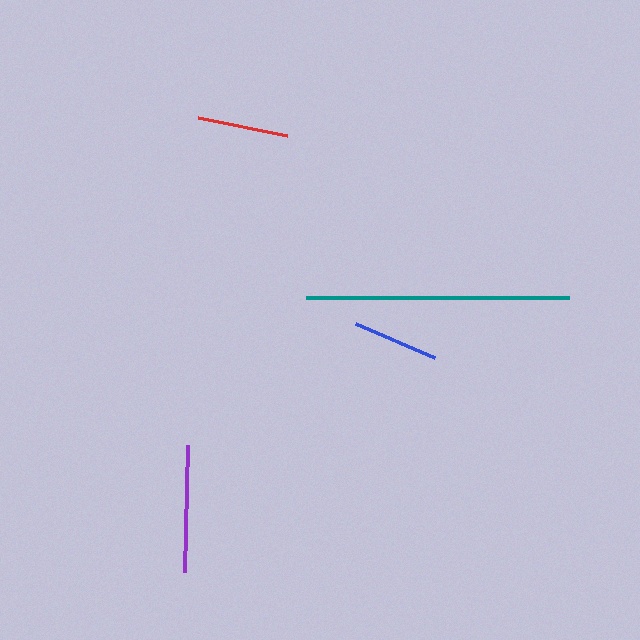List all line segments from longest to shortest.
From longest to shortest: teal, purple, red, blue.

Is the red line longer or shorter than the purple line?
The purple line is longer than the red line.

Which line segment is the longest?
The teal line is the longest at approximately 264 pixels.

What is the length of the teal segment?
The teal segment is approximately 264 pixels long.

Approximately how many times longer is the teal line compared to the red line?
The teal line is approximately 2.9 times the length of the red line.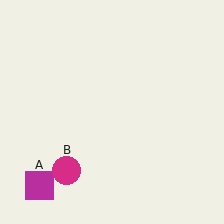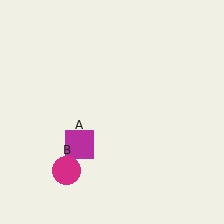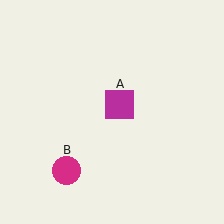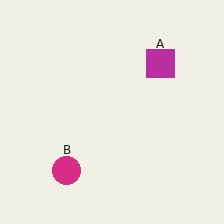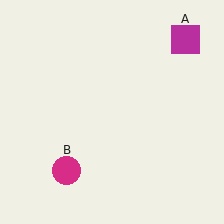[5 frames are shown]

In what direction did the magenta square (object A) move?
The magenta square (object A) moved up and to the right.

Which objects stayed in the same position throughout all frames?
Magenta circle (object B) remained stationary.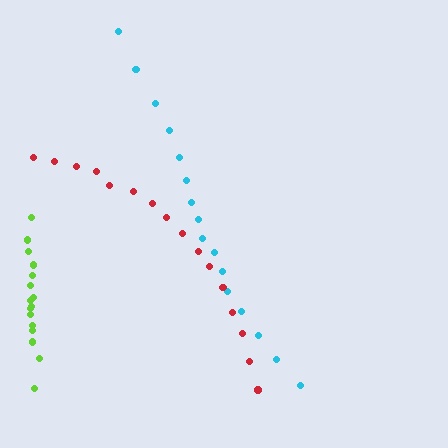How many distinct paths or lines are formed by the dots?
There are 3 distinct paths.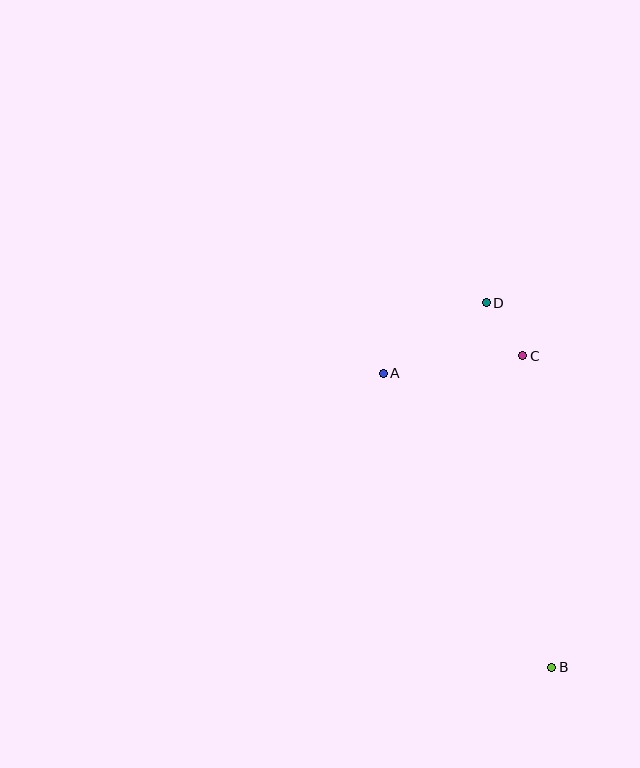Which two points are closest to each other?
Points C and D are closest to each other.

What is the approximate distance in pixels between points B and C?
The distance between B and C is approximately 313 pixels.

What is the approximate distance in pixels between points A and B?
The distance between A and B is approximately 338 pixels.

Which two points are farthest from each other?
Points B and D are farthest from each other.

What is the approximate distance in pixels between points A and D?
The distance between A and D is approximately 125 pixels.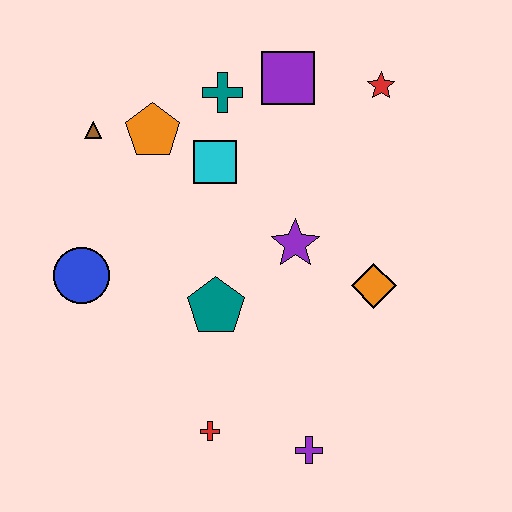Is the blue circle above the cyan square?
No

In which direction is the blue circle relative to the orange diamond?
The blue circle is to the left of the orange diamond.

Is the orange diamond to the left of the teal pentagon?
No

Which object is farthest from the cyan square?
The purple cross is farthest from the cyan square.